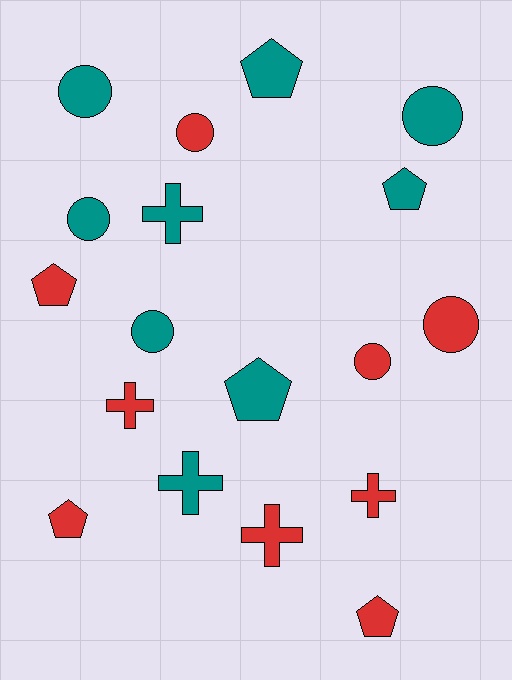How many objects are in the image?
There are 18 objects.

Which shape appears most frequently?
Circle, with 7 objects.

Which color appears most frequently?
Teal, with 9 objects.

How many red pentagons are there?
There are 3 red pentagons.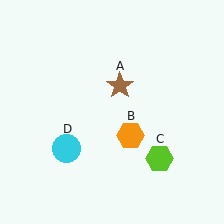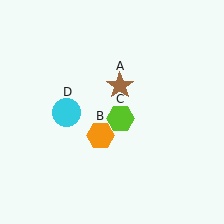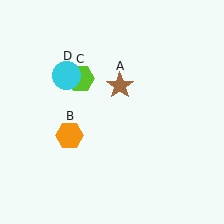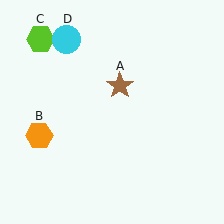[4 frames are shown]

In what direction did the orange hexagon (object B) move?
The orange hexagon (object B) moved left.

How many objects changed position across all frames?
3 objects changed position: orange hexagon (object B), lime hexagon (object C), cyan circle (object D).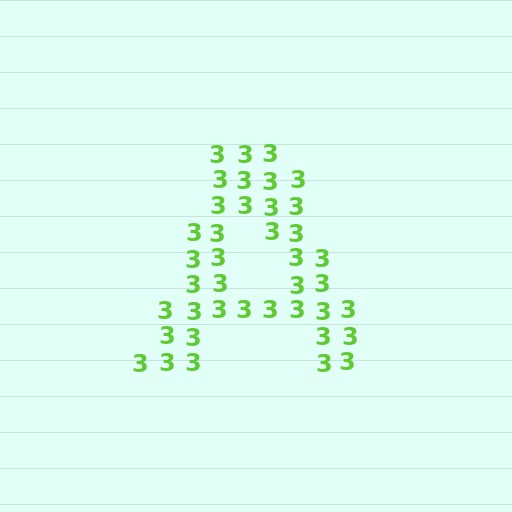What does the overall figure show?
The overall figure shows the letter A.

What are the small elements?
The small elements are digit 3's.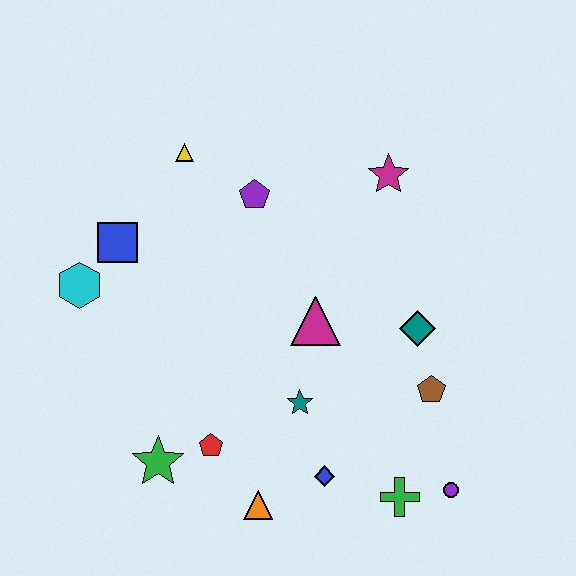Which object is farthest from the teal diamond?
The cyan hexagon is farthest from the teal diamond.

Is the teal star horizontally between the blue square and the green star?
No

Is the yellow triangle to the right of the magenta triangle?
No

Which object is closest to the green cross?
The purple circle is closest to the green cross.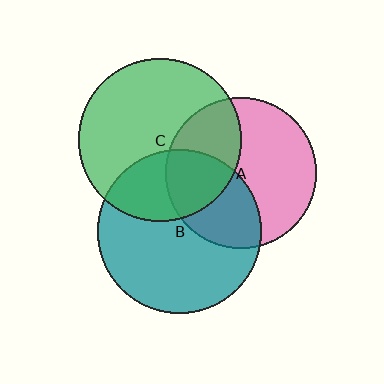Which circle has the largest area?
Circle B (teal).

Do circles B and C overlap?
Yes.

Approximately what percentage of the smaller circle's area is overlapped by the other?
Approximately 30%.